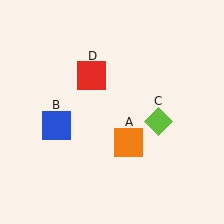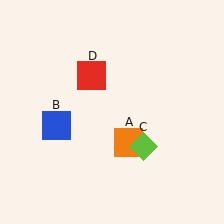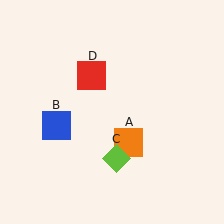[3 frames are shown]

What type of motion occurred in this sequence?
The lime diamond (object C) rotated clockwise around the center of the scene.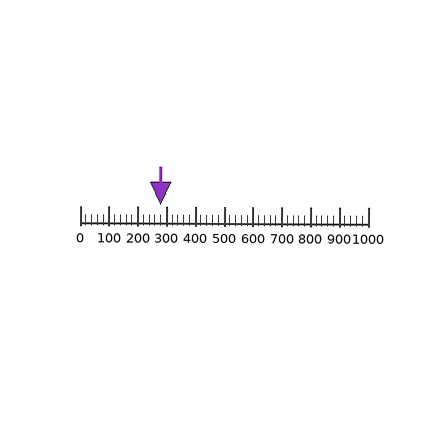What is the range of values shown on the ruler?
The ruler shows values from 0 to 1000.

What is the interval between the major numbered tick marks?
The major tick marks are spaced 100 units apart.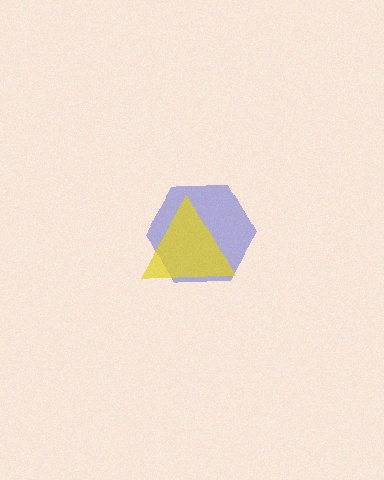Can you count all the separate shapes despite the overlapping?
Yes, there are 2 separate shapes.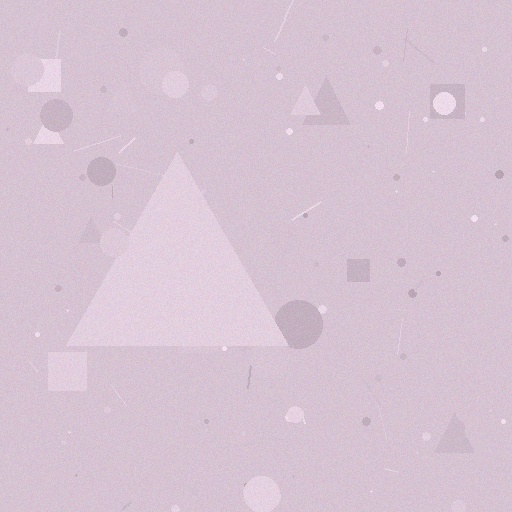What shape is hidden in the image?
A triangle is hidden in the image.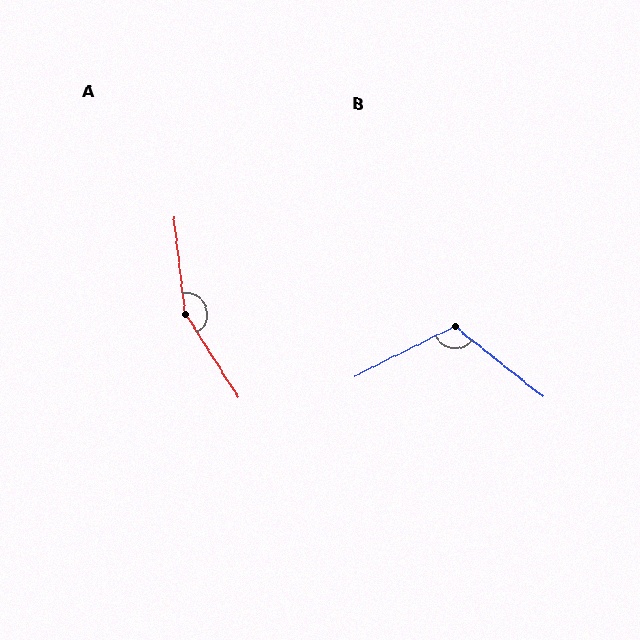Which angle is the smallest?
B, at approximately 115 degrees.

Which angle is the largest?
A, at approximately 154 degrees.